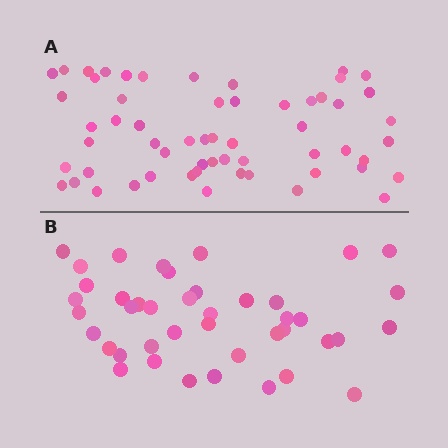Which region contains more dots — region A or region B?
Region A (the top region) has more dots.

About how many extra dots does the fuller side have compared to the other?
Region A has approximately 15 more dots than region B.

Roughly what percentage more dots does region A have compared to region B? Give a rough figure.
About 40% more.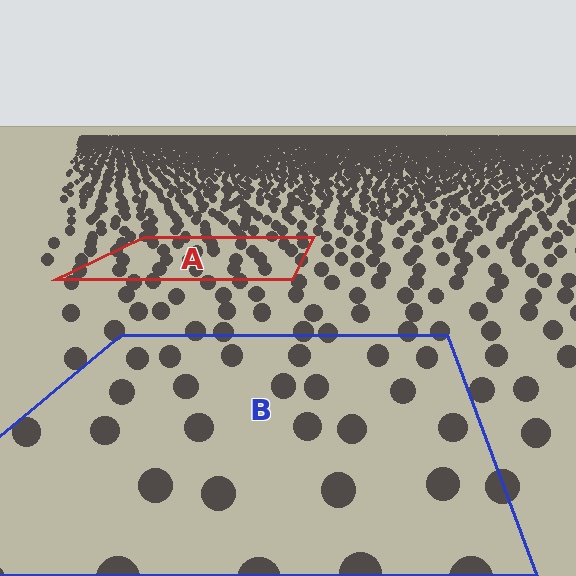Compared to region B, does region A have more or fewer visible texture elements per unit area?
Region A has more texture elements per unit area — they are packed more densely because it is farther away.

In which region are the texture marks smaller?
The texture marks are smaller in region A, because it is farther away.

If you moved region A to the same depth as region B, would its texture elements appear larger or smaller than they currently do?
They would appear larger. At a closer depth, the same texture elements are projected at a bigger on-screen size.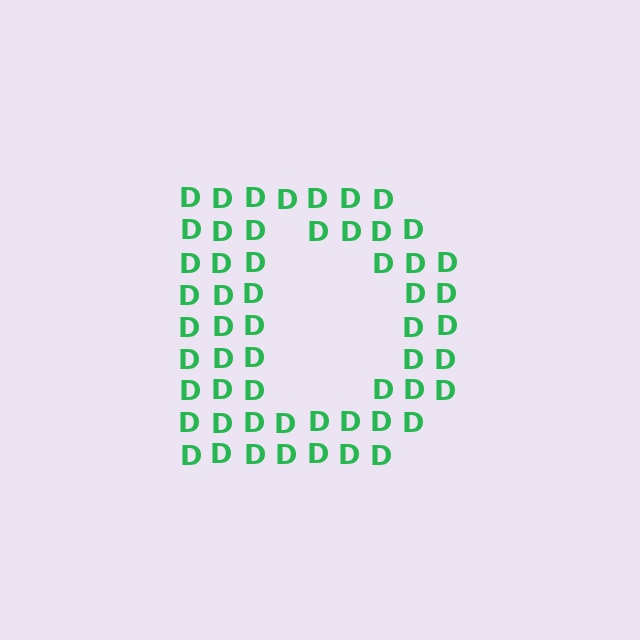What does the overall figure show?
The overall figure shows the letter D.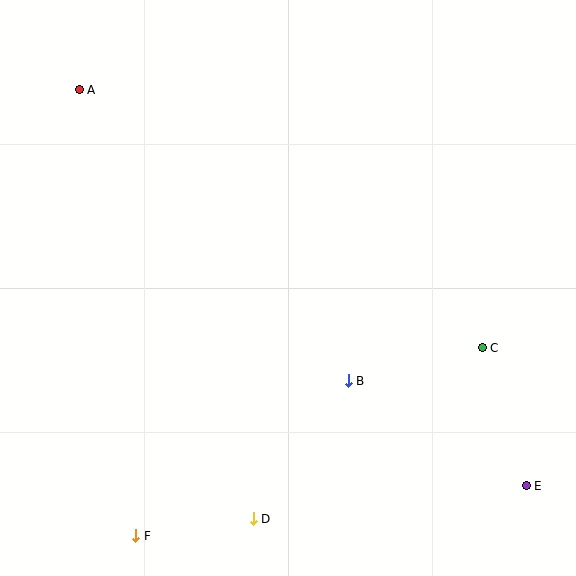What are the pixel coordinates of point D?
Point D is at (253, 519).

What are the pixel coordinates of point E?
Point E is at (526, 486).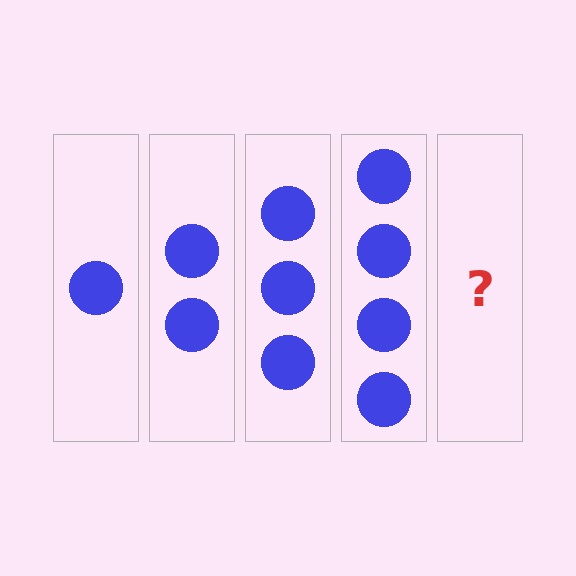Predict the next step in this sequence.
The next step is 5 circles.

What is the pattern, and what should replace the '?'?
The pattern is that each step adds one more circle. The '?' should be 5 circles.